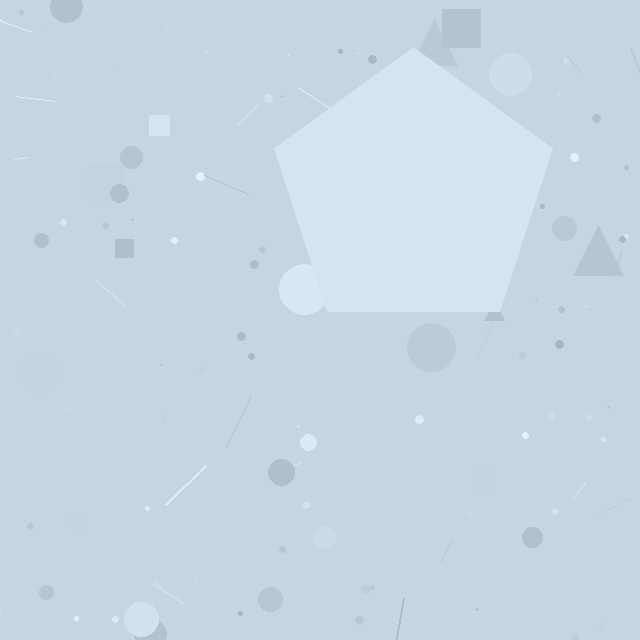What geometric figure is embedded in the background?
A pentagon is embedded in the background.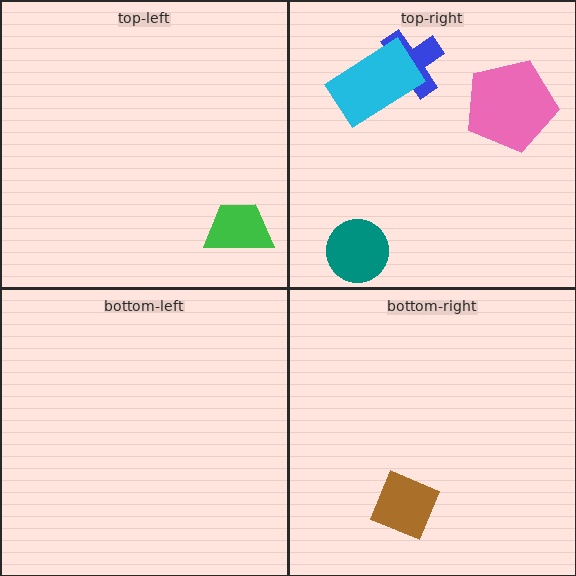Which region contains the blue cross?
The top-right region.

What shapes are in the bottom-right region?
The brown diamond.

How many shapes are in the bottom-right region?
1.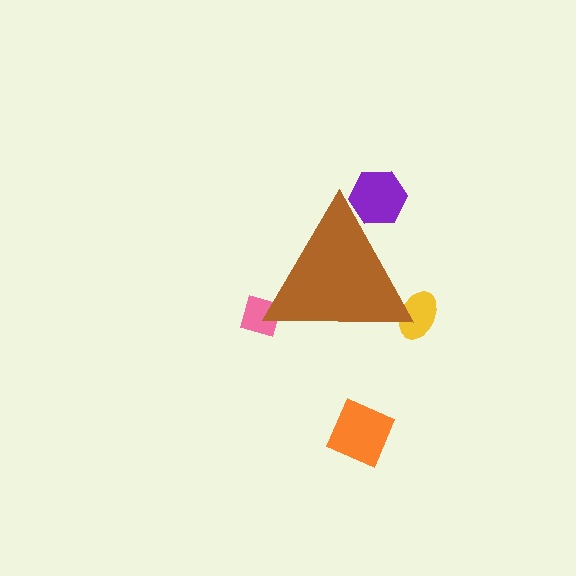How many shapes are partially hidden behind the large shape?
3 shapes are partially hidden.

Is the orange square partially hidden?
No, the orange square is fully visible.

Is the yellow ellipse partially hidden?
Yes, the yellow ellipse is partially hidden behind the brown triangle.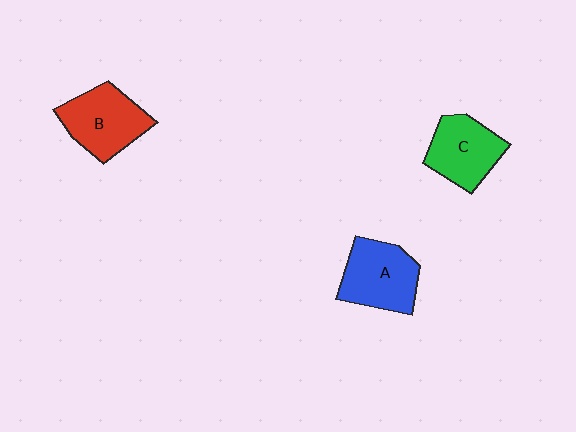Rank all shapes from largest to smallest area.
From largest to smallest: A (blue), B (red), C (green).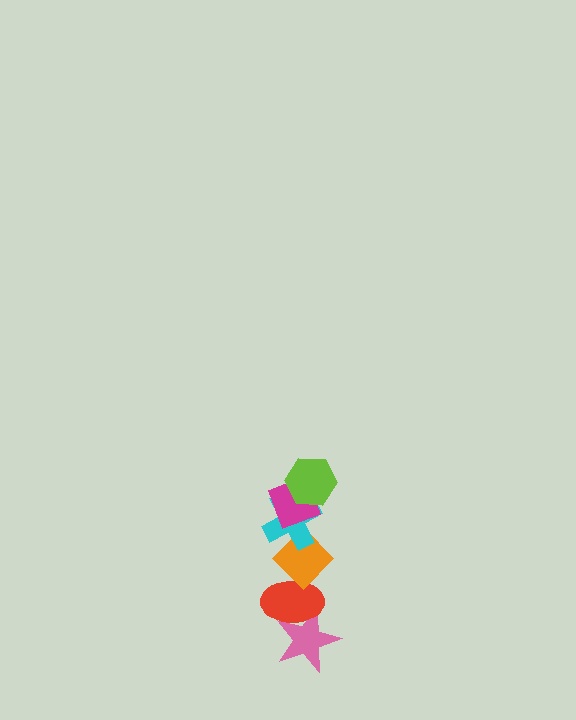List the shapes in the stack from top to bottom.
From top to bottom: the lime hexagon, the magenta square, the cyan cross, the orange diamond, the red ellipse, the pink star.